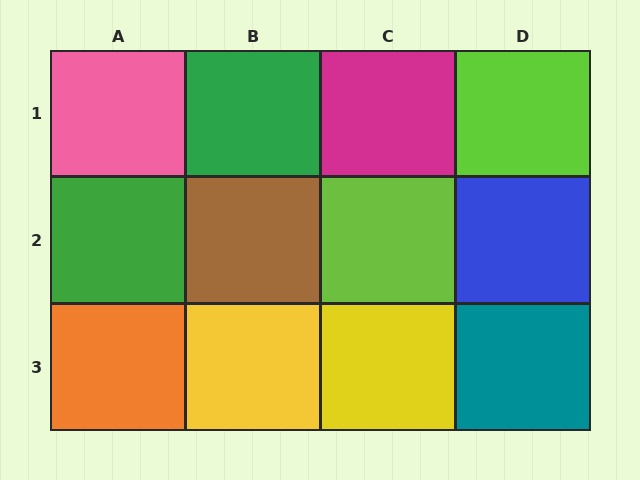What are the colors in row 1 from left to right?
Pink, green, magenta, lime.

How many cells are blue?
1 cell is blue.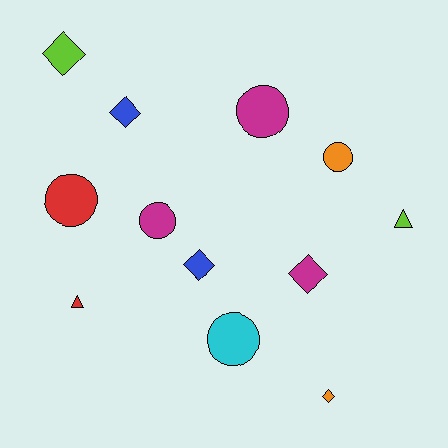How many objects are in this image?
There are 12 objects.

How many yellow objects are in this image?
There are no yellow objects.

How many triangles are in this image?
There are 2 triangles.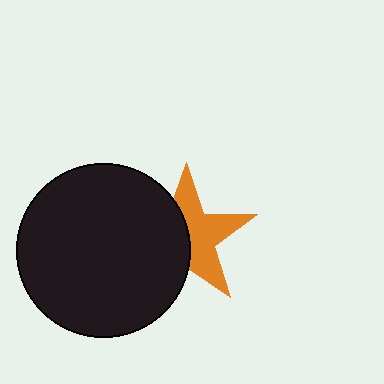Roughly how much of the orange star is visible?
About half of it is visible (roughly 53%).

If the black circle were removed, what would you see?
You would see the complete orange star.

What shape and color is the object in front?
The object in front is a black circle.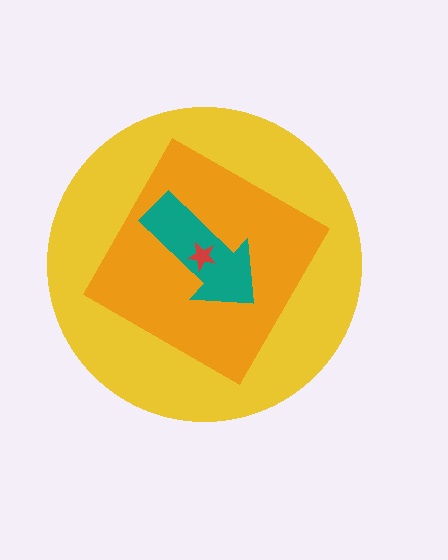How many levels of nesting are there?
4.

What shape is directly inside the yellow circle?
The orange square.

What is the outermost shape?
The yellow circle.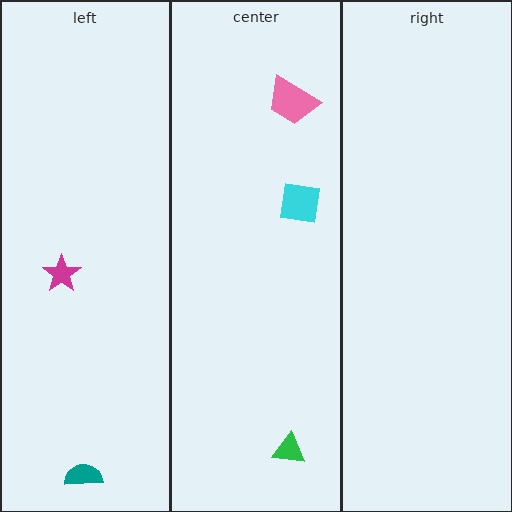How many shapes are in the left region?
2.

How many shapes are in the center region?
3.